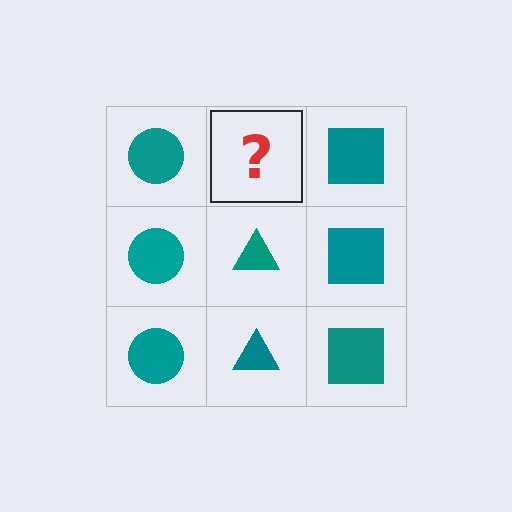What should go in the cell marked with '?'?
The missing cell should contain a teal triangle.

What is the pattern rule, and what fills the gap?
The rule is that each column has a consistent shape. The gap should be filled with a teal triangle.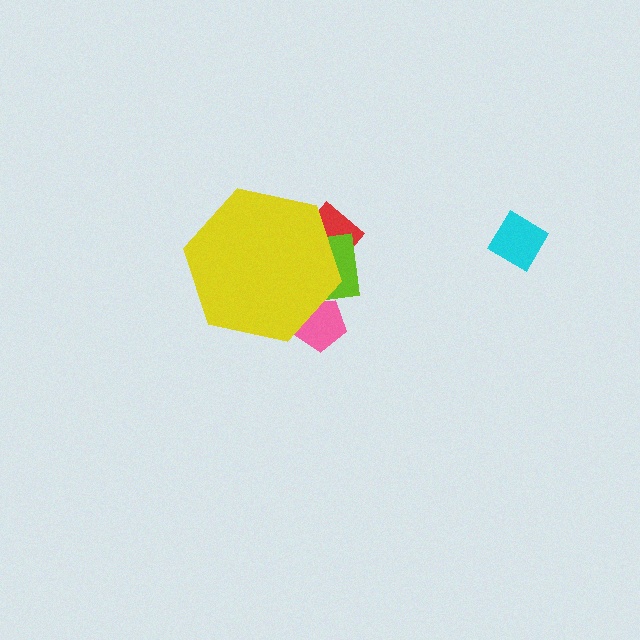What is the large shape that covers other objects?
A yellow hexagon.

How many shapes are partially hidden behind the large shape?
3 shapes are partially hidden.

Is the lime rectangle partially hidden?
Yes, the lime rectangle is partially hidden behind the yellow hexagon.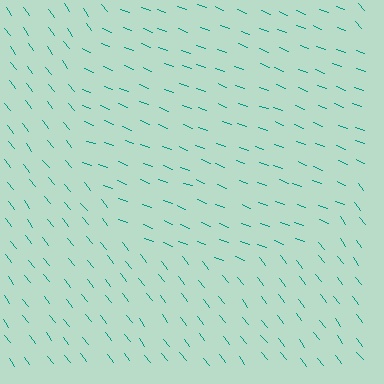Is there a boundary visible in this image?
Yes, there is a texture boundary formed by a change in line orientation.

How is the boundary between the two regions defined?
The boundary is defined purely by a change in line orientation (approximately 32 degrees difference). All lines are the same color and thickness.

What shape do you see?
I see a circle.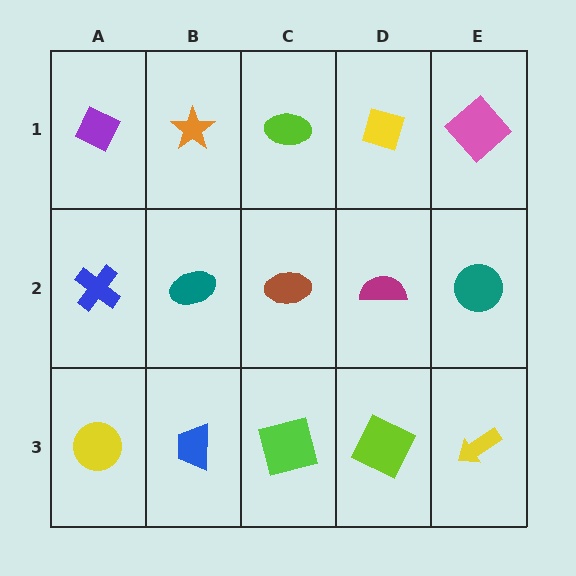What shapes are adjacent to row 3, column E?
A teal circle (row 2, column E), a lime square (row 3, column D).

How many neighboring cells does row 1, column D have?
3.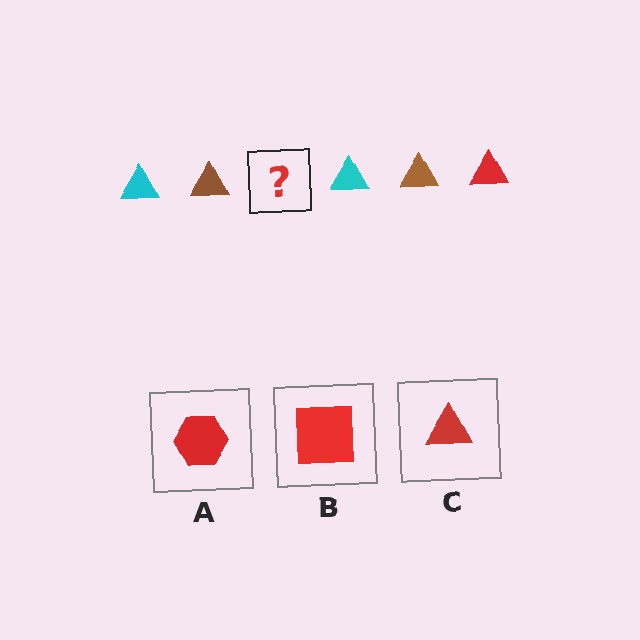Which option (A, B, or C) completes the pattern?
C.